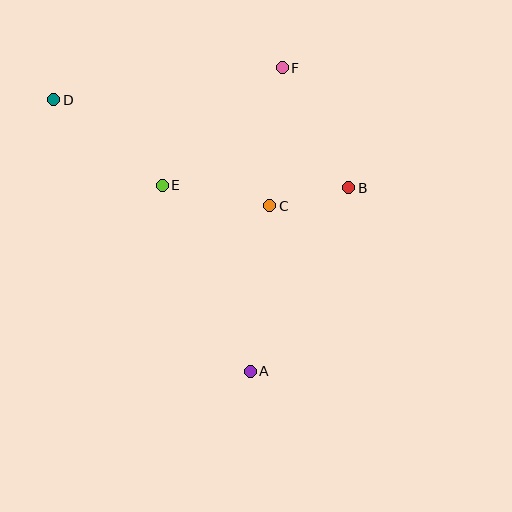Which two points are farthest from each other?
Points A and D are farthest from each other.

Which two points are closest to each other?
Points B and C are closest to each other.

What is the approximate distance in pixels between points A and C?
The distance between A and C is approximately 167 pixels.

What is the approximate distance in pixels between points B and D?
The distance between B and D is approximately 308 pixels.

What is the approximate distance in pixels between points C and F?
The distance between C and F is approximately 138 pixels.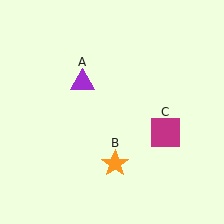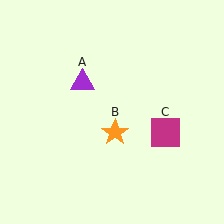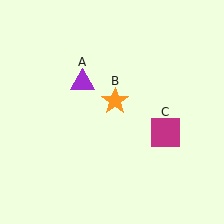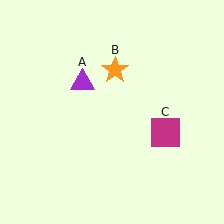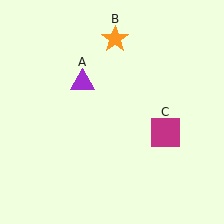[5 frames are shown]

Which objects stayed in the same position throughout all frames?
Purple triangle (object A) and magenta square (object C) remained stationary.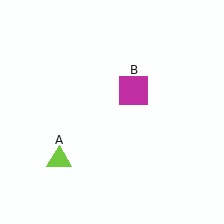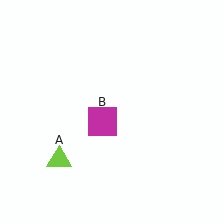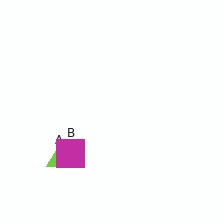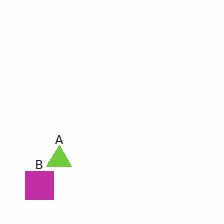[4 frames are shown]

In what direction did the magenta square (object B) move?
The magenta square (object B) moved down and to the left.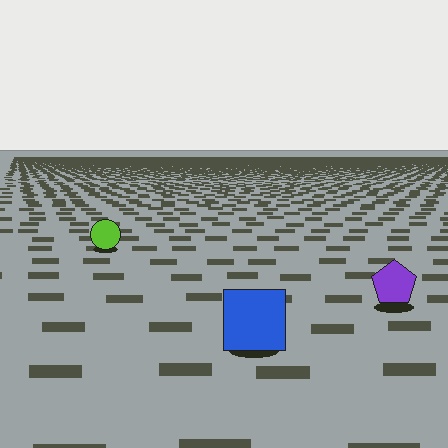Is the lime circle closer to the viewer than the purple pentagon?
No. The purple pentagon is closer — you can tell from the texture gradient: the ground texture is coarser near it.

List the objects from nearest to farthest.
From nearest to farthest: the blue square, the purple pentagon, the lime circle.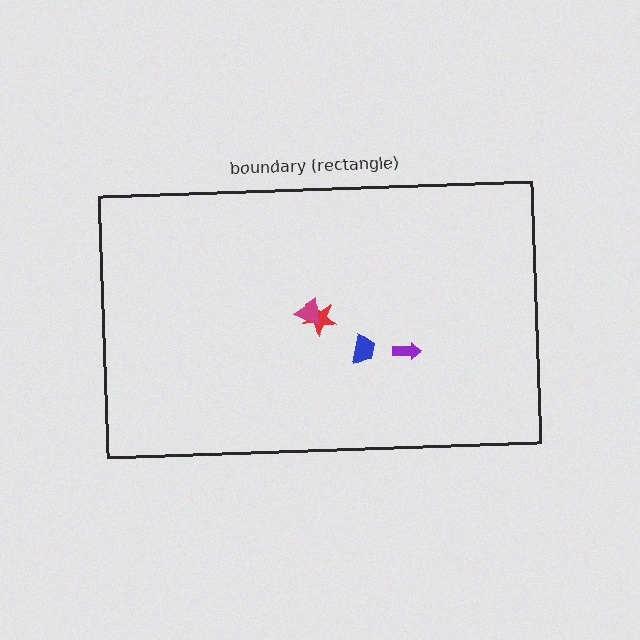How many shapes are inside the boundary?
4 inside, 0 outside.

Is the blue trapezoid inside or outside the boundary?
Inside.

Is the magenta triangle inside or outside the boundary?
Inside.